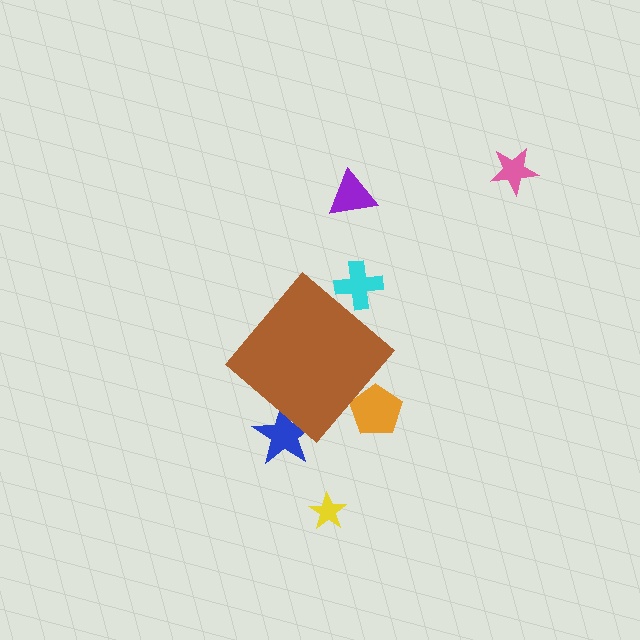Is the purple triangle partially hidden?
No, the purple triangle is fully visible.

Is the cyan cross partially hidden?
Yes, the cyan cross is partially hidden behind the brown diamond.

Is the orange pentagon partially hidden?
Yes, the orange pentagon is partially hidden behind the brown diamond.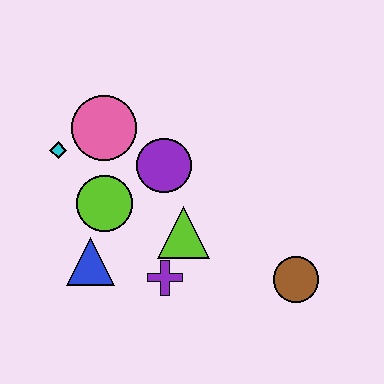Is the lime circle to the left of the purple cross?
Yes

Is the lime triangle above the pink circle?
No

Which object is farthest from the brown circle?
The cyan diamond is farthest from the brown circle.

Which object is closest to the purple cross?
The lime triangle is closest to the purple cross.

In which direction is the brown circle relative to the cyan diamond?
The brown circle is to the right of the cyan diamond.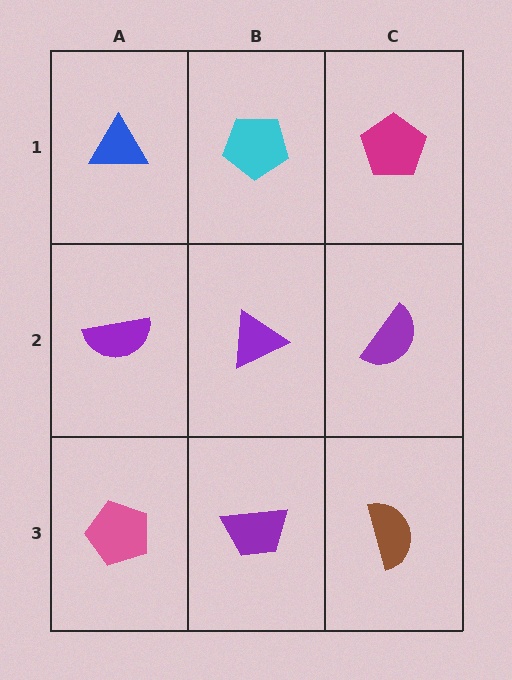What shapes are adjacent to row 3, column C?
A purple semicircle (row 2, column C), a purple trapezoid (row 3, column B).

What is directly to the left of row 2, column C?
A purple triangle.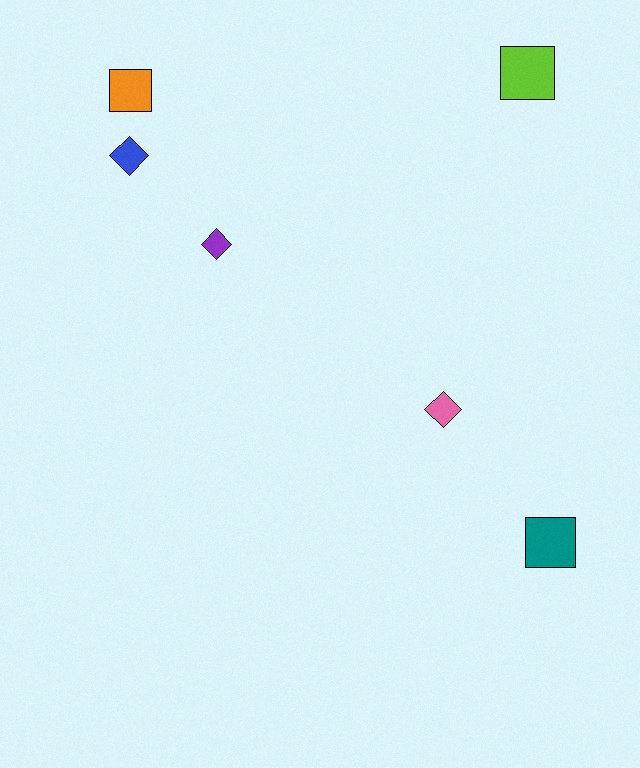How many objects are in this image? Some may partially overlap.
There are 6 objects.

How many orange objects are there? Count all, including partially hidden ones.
There is 1 orange object.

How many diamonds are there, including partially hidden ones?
There are 3 diamonds.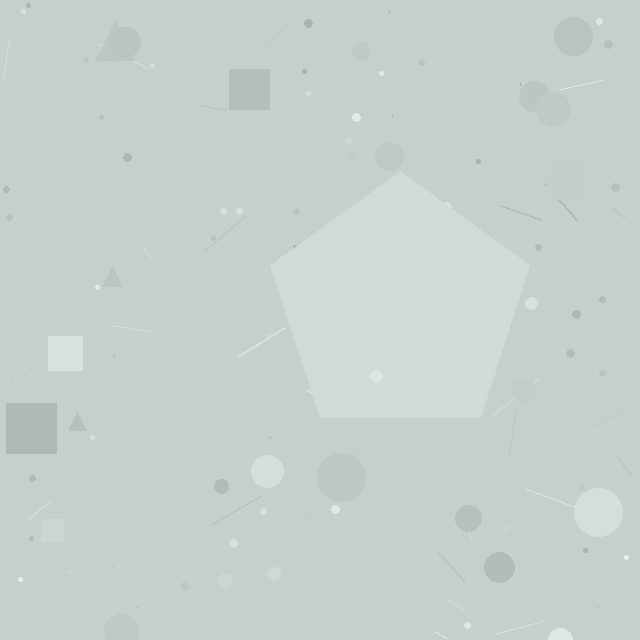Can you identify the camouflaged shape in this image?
The camouflaged shape is a pentagon.